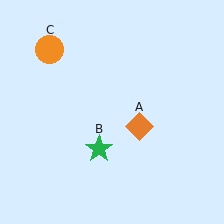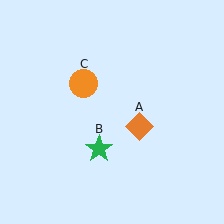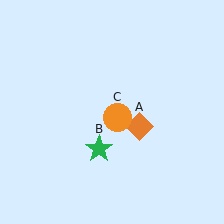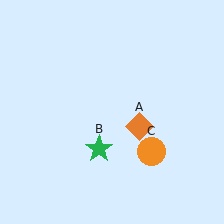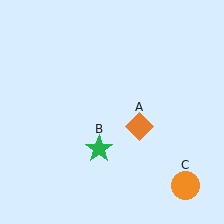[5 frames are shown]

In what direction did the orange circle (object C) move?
The orange circle (object C) moved down and to the right.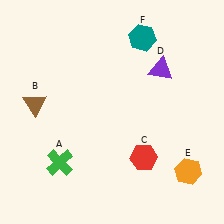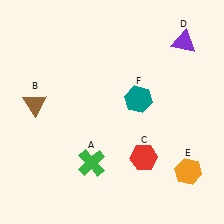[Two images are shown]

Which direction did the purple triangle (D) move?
The purple triangle (D) moved up.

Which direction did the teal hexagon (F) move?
The teal hexagon (F) moved down.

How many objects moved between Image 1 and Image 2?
3 objects moved between the two images.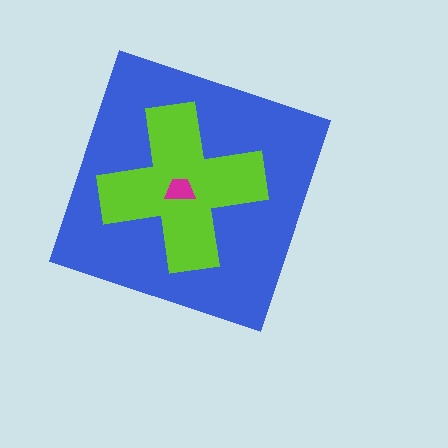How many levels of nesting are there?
3.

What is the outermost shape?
The blue diamond.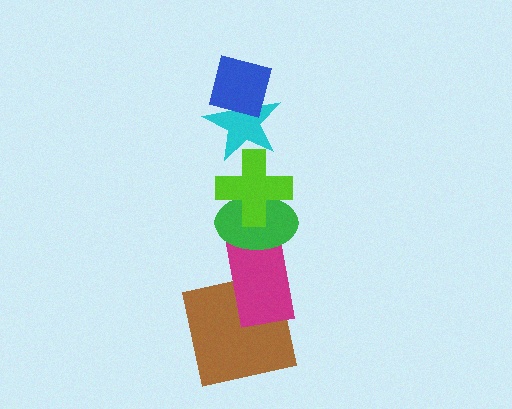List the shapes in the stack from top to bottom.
From top to bottom: the blue square, the cyan star, the lime cross, the green ellipse, the magenta rectangle, the brown square.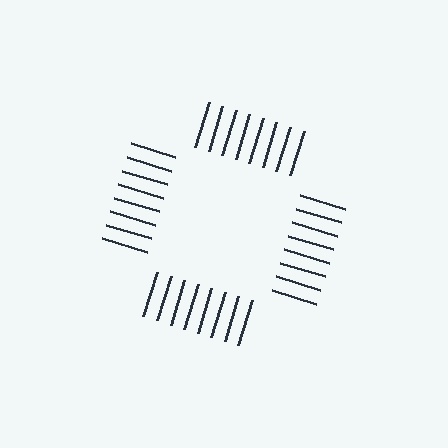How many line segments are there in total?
32 — 8 along each of the 4 edges.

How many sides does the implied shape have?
4 sides — the line-ends trace a square.